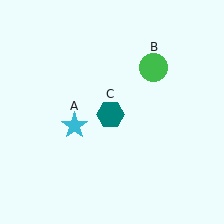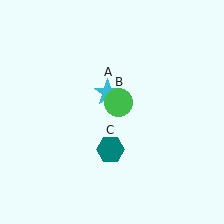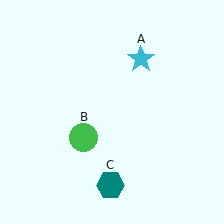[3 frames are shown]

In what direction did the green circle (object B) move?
The green circle (object B) moved down and to the left.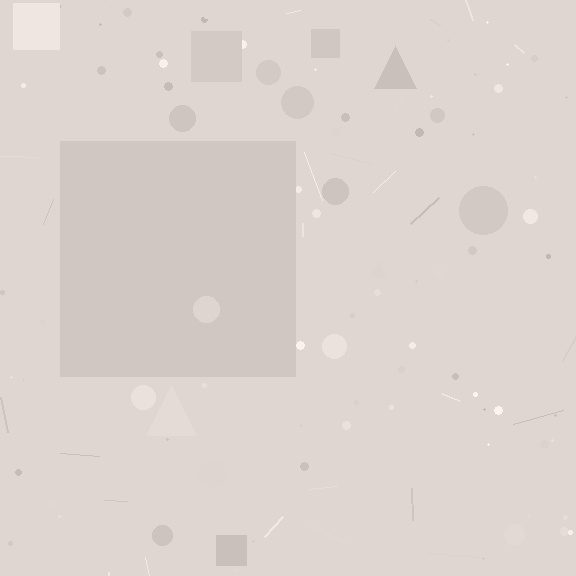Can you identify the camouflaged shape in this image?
The camouflaged shape is a square.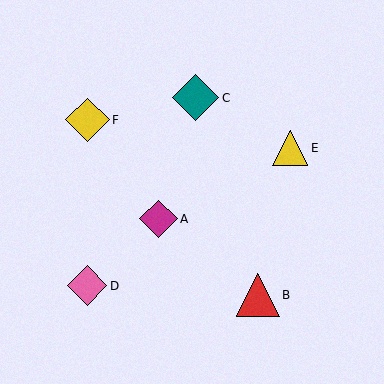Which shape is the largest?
The teal diamond (labeled C) is the largest.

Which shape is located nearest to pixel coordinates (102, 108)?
The yellow diamond (labeled F) at (88, 120) is nearest to that location.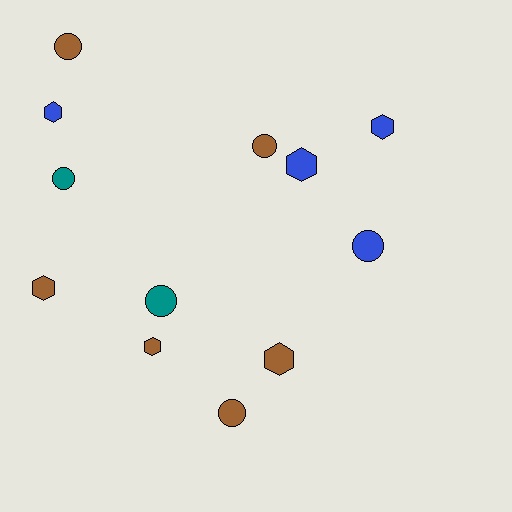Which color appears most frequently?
Brown, with 6 objects.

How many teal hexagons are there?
There are no teal hexagons.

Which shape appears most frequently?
Hexagon, with 6 objects.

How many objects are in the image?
There are 12 objects.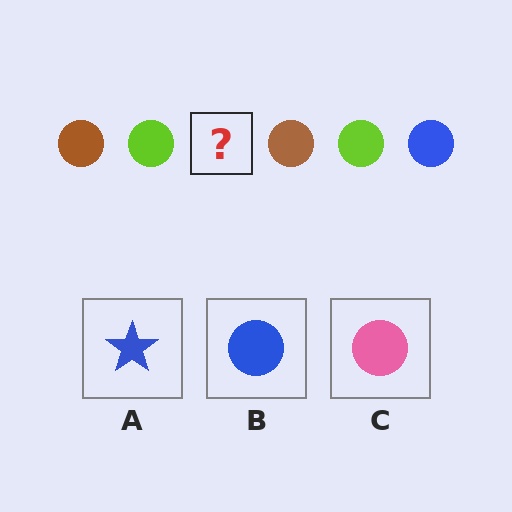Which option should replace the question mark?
Option B.